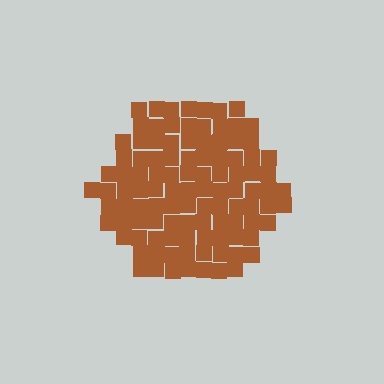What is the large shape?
The large shape is a hexagon.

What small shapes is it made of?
It is made of small squares.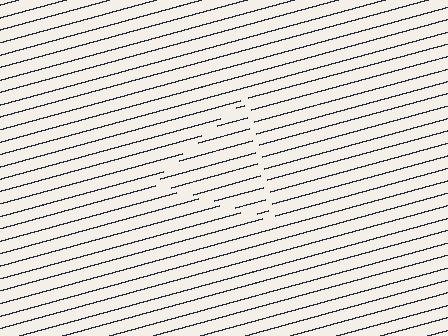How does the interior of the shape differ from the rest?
The interior of the shape contains the same grating, shifted by half a period — the contour is defined by the phase discontinuity where line-ends from the inner and outer gratings abut.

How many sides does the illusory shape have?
3 sides — the line-ends trace a triangle.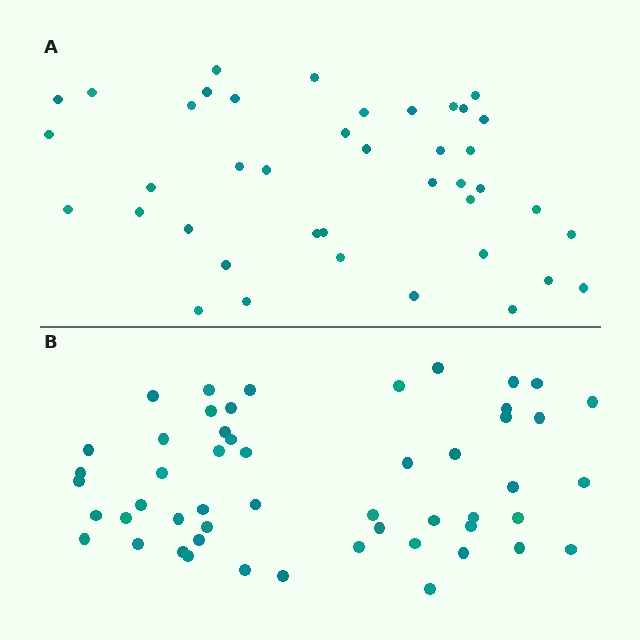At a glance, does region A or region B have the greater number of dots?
Region B (the bottom region) has more dots.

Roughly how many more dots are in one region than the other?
Region B has roughly 12 or so more dots than region A.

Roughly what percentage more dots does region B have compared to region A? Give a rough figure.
About 25% more.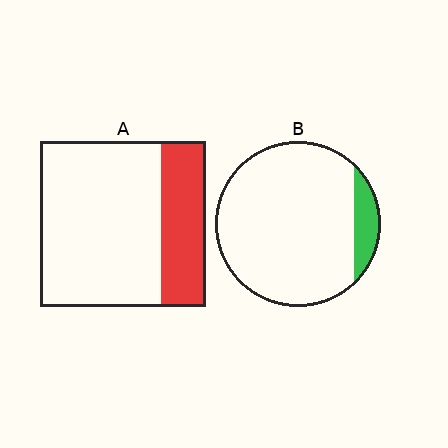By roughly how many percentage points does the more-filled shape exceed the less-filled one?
By roughly 15 percentage points (A over B).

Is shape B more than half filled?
No.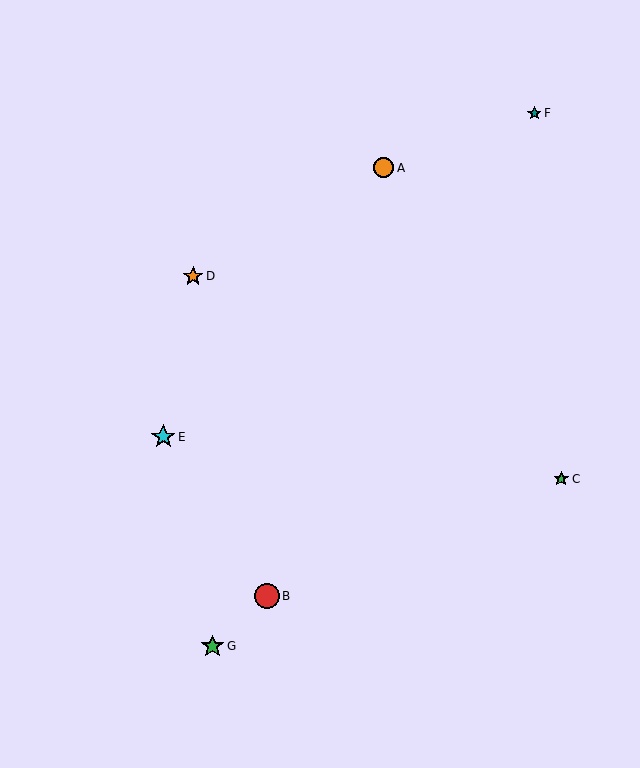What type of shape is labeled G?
Shape G is a green star.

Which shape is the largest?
The red circle (labeled B) is the largest.